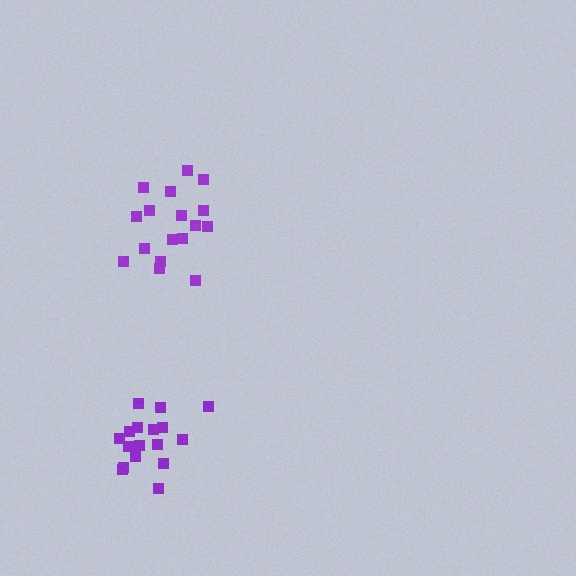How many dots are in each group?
Group 1: 17 dots, Group 2: 17 dots (34 total).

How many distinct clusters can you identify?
There are 2 distinct clusters.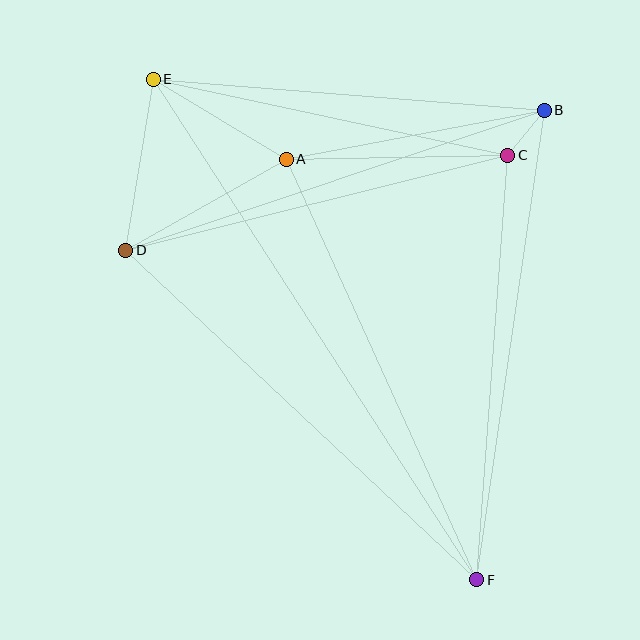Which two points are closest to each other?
Points B and C are closest to each other.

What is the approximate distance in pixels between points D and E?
The distance between D and E is approximately 173 pixels.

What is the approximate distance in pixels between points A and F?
The distance between A and F is approximately 462 pixels.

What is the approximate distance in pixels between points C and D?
The distance between C and D is approximately 394 pixels.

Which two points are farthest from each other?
Points E and F are farthest from each other.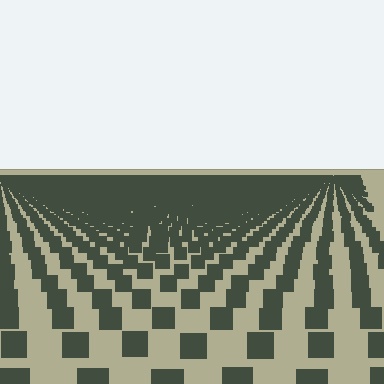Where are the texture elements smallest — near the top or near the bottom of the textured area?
Near the top.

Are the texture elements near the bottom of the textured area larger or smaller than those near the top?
Larger. Near the bottom, elements are closer to the viewer and appear at a bigger on-screen size.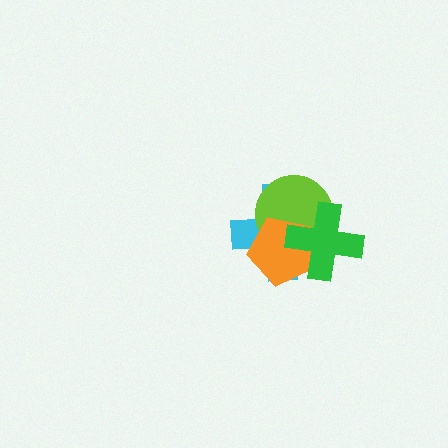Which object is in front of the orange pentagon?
The green cross is in front of the orange pentagon.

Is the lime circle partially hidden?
Yes, it is partially covered by another shape.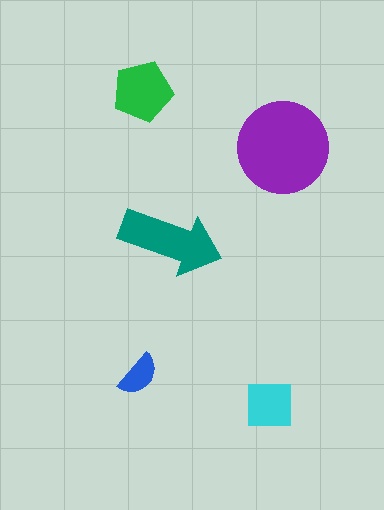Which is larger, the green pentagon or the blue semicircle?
The green pentagon.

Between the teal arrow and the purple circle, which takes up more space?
The purple circle.